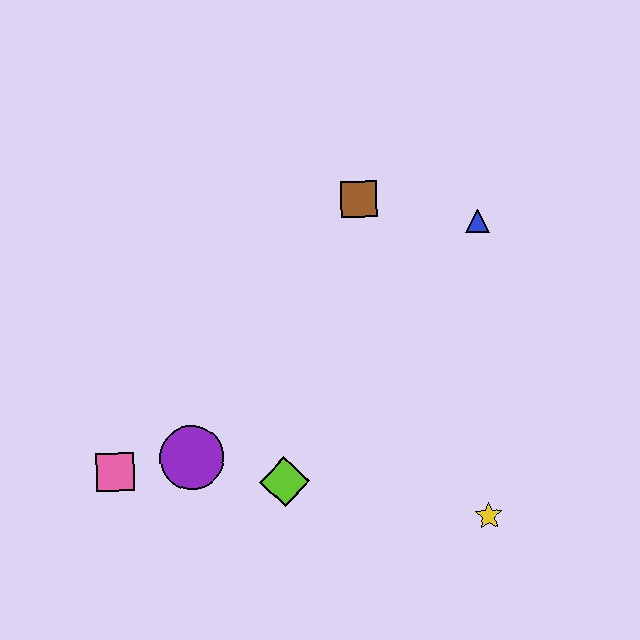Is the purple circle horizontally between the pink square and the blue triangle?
Yes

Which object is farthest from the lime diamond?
The blue triangle is farthest from the lime diamond.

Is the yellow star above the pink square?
No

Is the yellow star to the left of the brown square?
No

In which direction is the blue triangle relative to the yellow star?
The blue triangle is above the yellow star.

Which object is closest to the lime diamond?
The purple circle is closest to the lime diamond.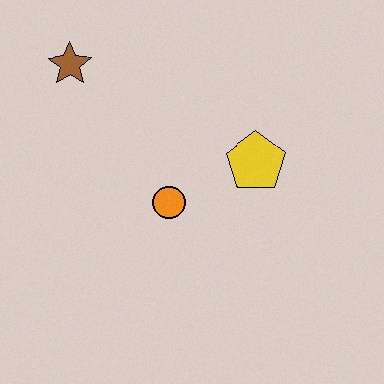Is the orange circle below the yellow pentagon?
Yes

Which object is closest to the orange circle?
The yellow pentagon is closest to the orange circle.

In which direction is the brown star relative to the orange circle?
The brown star is above the orange circle.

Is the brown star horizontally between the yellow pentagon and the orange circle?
No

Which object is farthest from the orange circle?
The brown star is farthest from the orange circle.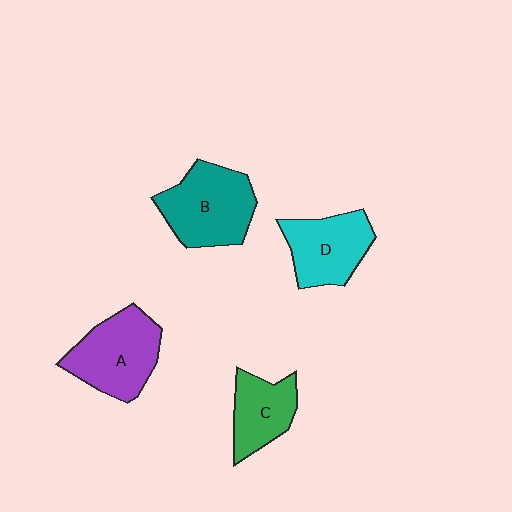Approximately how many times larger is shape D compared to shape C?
Approximately 1.2 times.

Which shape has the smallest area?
Shape C (green).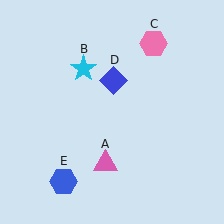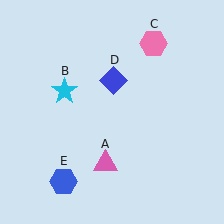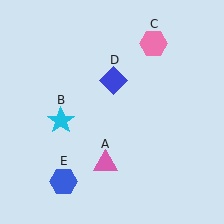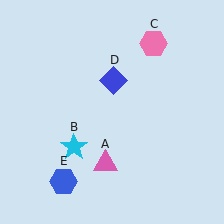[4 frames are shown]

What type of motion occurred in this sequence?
The cyan star (object B) rotated counterclockwise around the center of the scene.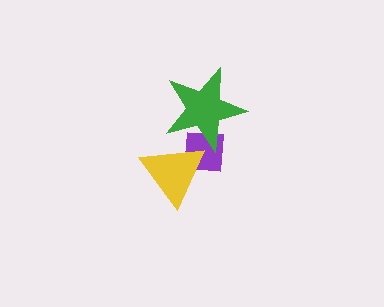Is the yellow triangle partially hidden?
Yes, it is partially covered by another shape.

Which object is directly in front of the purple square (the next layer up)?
The yellow triangle is directly in front of the purple square.